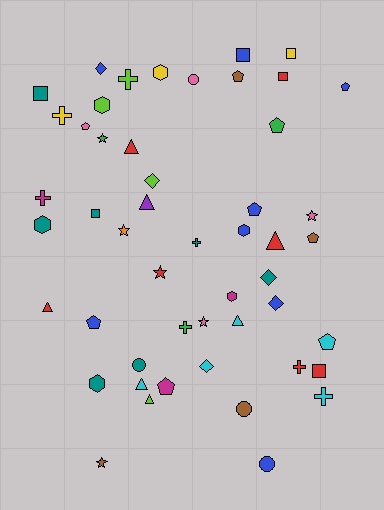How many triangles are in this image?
There are 7 triangles.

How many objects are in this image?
There are 50 objects.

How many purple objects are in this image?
There is 1 purple object.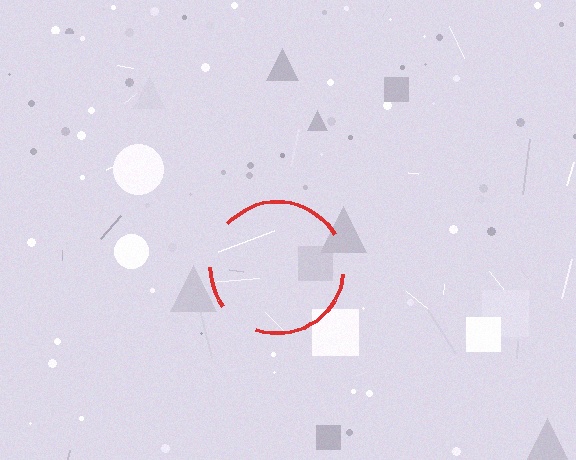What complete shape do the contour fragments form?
The contour fragments form a circle.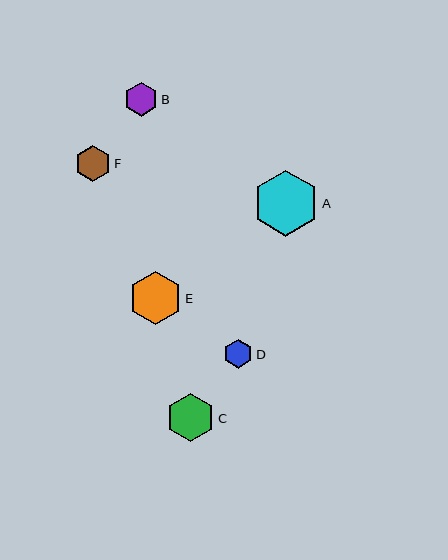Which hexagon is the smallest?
Hexagon D is the smallest with a size of approximately 29 pixels.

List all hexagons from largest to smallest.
From largest to smallest: A, E, C, F, B, D.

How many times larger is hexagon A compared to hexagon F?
Hexagon A is approximately 1.8 times the size of hexagon F.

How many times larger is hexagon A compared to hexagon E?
Hexagon A is approximately 1.2 times the size of hexagon E.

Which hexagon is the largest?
Hexagon A is the largest with a size of approximately 66 pixels.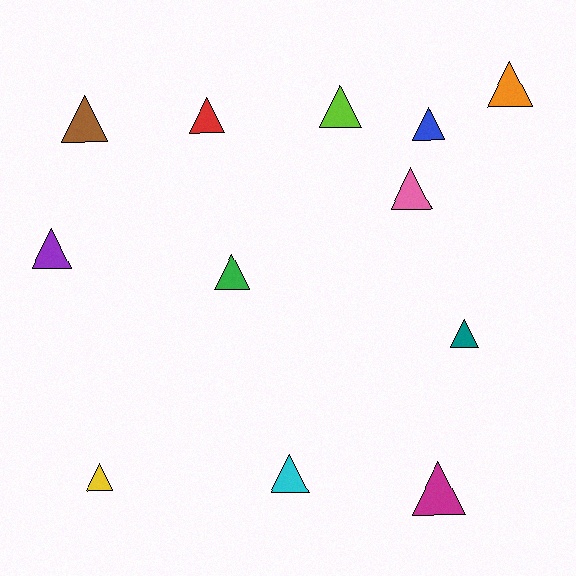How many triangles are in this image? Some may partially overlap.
There are 12 triangles.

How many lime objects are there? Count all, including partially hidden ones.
There is 1 lime object.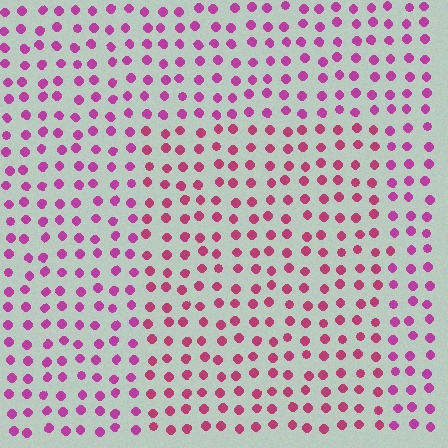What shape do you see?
I see a rectangle.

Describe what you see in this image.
The image is filled with small magenta elements in a uniform arrangement. A rectangle-shaped region is visible where the elements are tinted to a slightly different hue, forming a subtle color boundary.